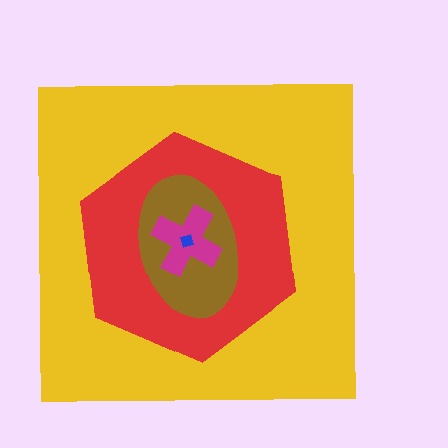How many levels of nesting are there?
5.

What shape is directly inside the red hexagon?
The brown ellipse.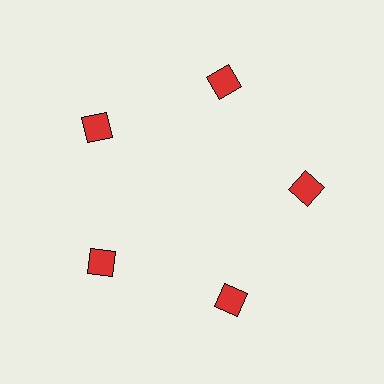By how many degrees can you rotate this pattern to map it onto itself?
The pattern maps onto itself every 72 degrees of rotation.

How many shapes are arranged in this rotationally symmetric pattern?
There are 5 shapes, arranged in 5 groups of 1.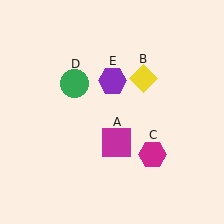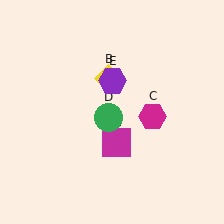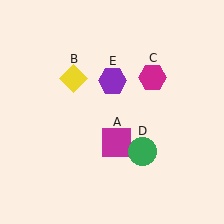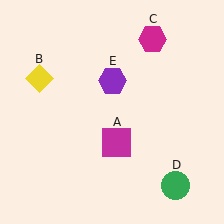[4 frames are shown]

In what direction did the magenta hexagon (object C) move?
The magenta hexagon (object C) moved up.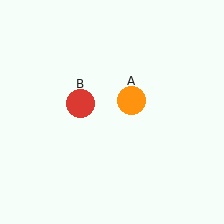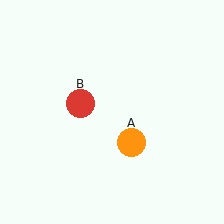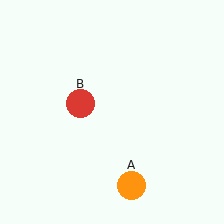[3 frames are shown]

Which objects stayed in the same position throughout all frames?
Red circle (object B) remained stationary.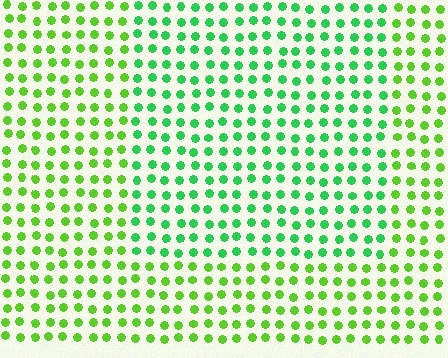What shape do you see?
I see a rectangle.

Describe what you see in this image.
The image is filled with small lime elements in a uniform arrangement. A rectangle-shaped region is visible where the elements are tinted to a slightly different hue, forming a subtle color boundary.